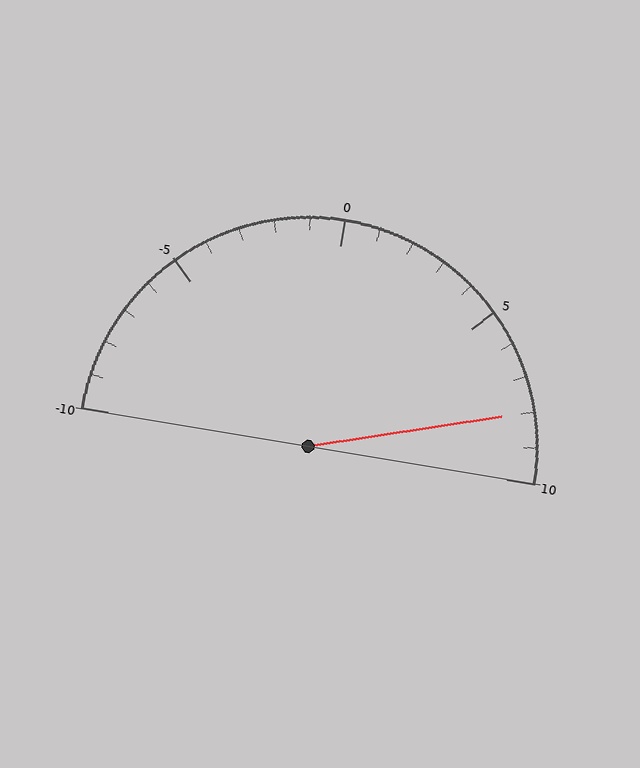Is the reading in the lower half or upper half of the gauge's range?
The reading is in the upper half of the range (-10 to 10).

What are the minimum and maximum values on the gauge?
The gauge ranges from -10 to 10.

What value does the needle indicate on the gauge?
The needle indicates approximately 8.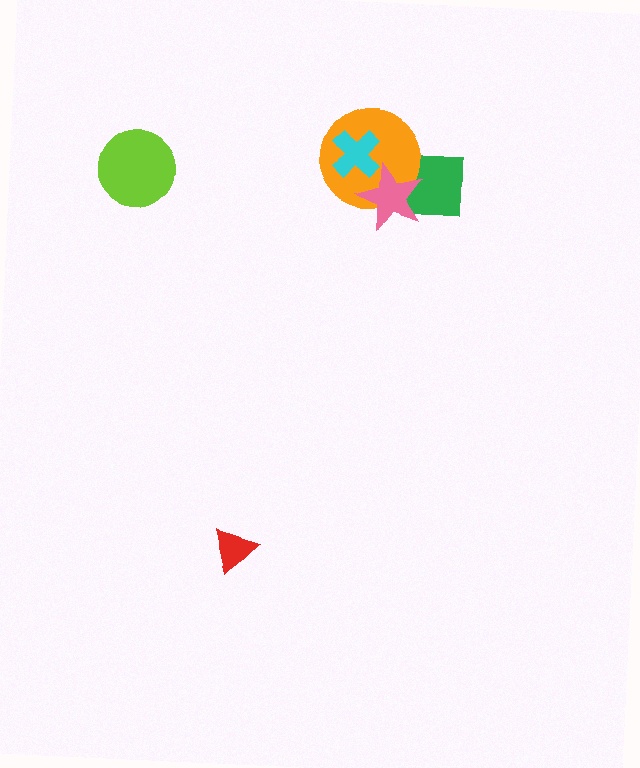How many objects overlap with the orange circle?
3 objects overlap with the orange circle.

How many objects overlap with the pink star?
3 objects overlap with the pink star.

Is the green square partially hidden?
Yes, it is partially covered by another shape.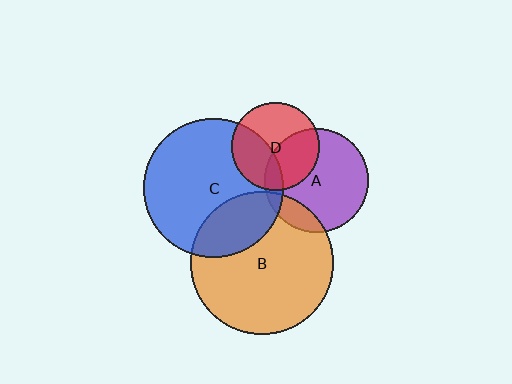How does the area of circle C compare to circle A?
Approximately 1.8 times.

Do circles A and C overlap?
Yes.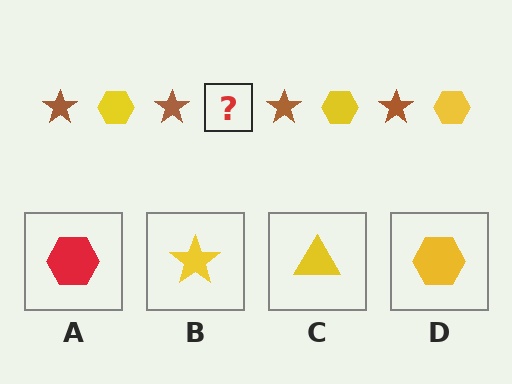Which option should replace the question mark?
Option D.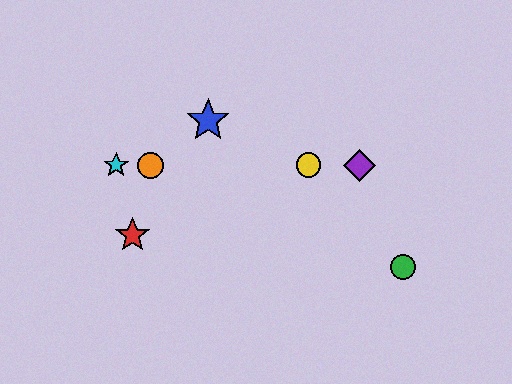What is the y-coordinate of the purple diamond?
The purple diamond is at y≈165.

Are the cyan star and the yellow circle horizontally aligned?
Yes, both are at y≈165.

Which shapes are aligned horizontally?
The yellow circle, the purple diamond, the orange circle, the cyan star are aligned horizontally.